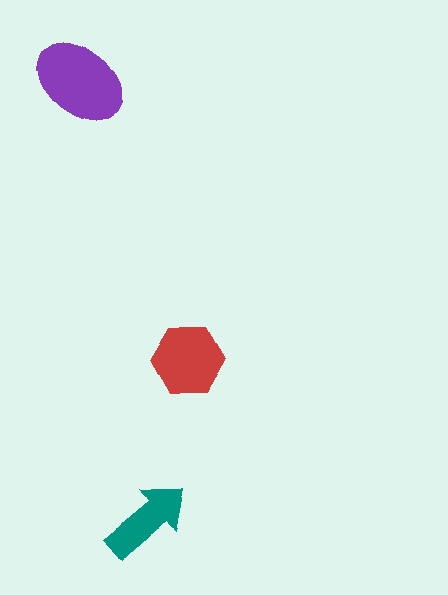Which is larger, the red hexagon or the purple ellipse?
The purple ellipse.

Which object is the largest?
The purple ellipse.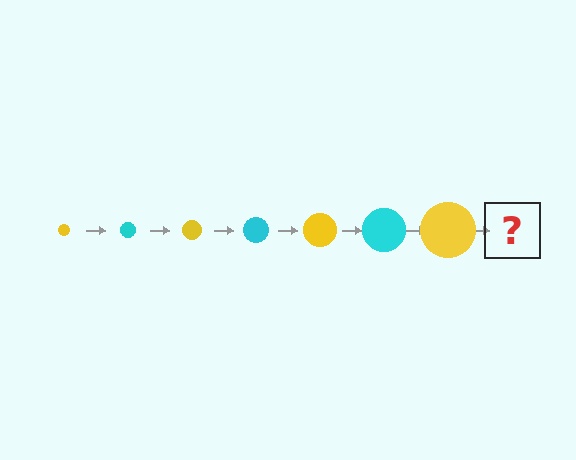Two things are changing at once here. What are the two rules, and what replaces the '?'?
The two rules are that the circle grows larger each step and the color cycles through yellow and cyan. The '?' should be a cyan circle, larger than the previous one.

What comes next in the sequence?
The next element should be a cyan circle, larger than the previous one.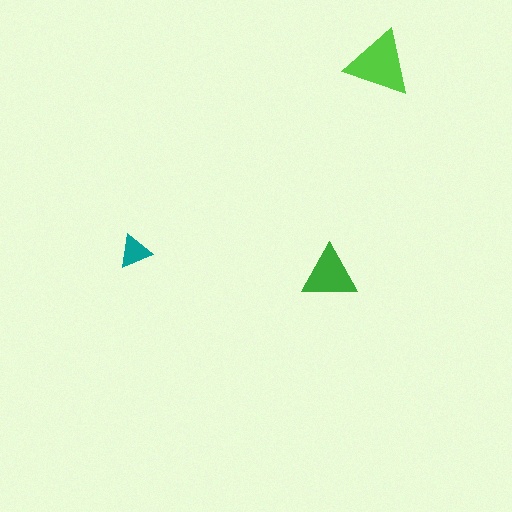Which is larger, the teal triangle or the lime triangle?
The lime one.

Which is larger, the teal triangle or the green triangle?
The green one.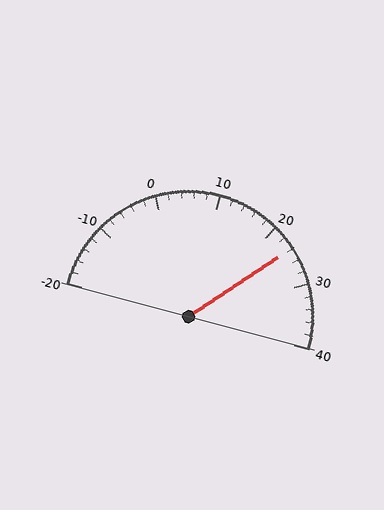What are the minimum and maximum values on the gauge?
The gauge ranges from -20 to 40.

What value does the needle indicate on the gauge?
The needle indicates approximately 24.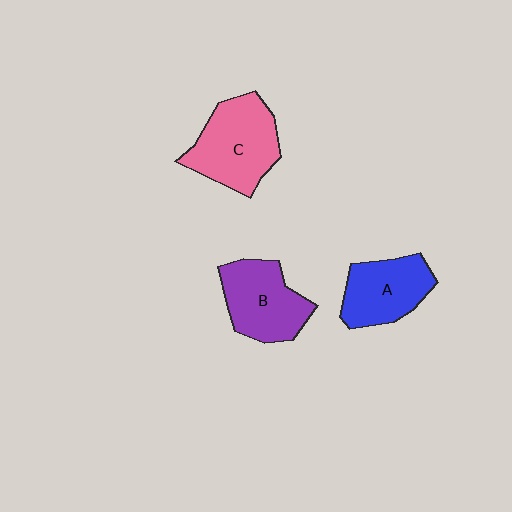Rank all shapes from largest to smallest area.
From largest to smallest: C (pink), B (purple), A (blue).